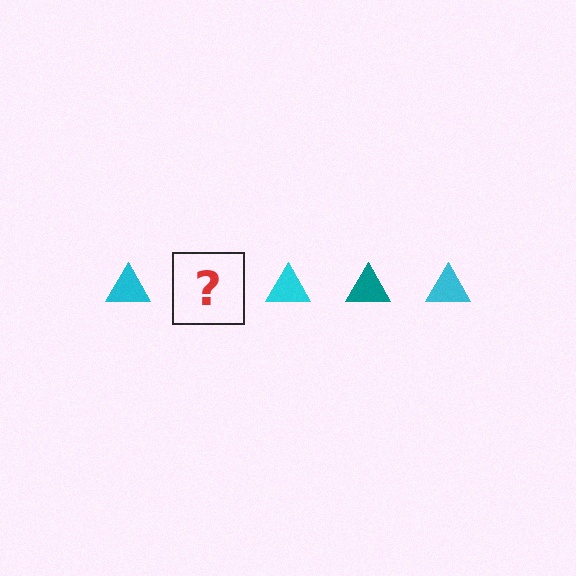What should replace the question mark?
The question mark should be replaced with a teal triangle.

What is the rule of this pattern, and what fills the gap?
The rule is that the pattern cycles through cyan, teal triangles. The gap should be filled with a teal triangle.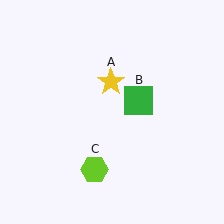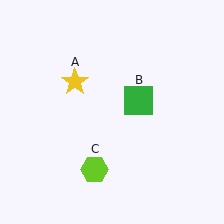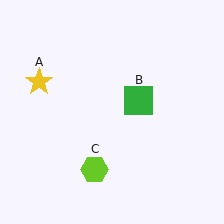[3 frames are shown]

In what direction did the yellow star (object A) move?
The yellow star (object A) moved left.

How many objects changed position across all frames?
1 object changed position: yellow star (object A).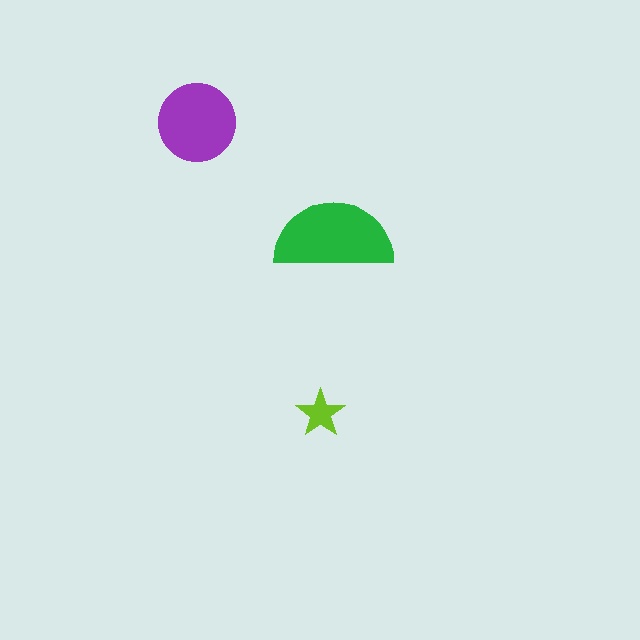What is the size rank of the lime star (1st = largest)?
3rd.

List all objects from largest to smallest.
The green semicircle, the purple circle, the lime star.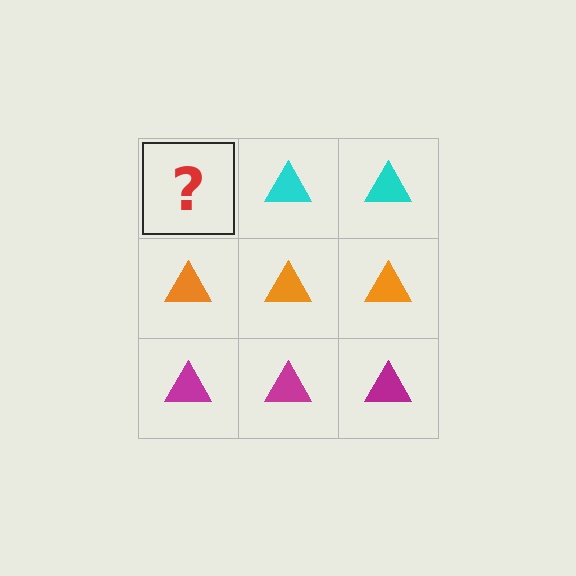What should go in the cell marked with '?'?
The missing cell should contain a cyan triangle.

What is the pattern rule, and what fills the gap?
The rule is that each row has a consistent color. The gap should be filled with a cyan triangle.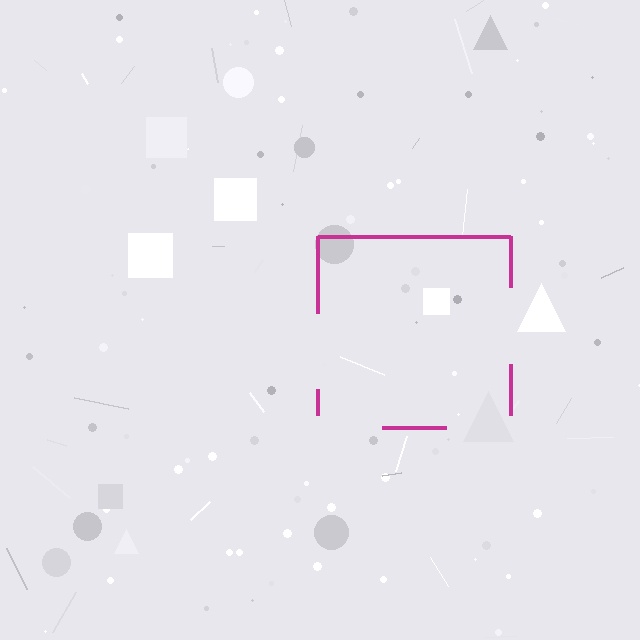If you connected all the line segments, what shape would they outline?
They would outline a square.